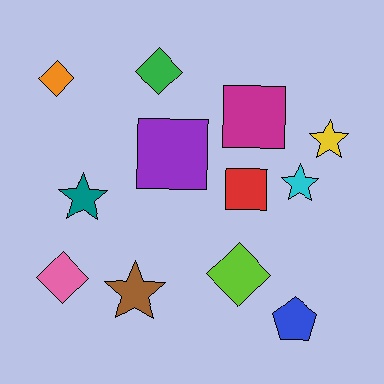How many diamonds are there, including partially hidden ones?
There are 4 diamonds.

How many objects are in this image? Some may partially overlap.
There are 12 objects.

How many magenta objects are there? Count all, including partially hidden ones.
There is 1 magenta object.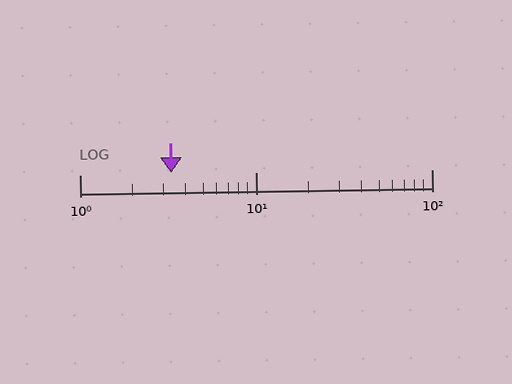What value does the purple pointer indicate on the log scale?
The pointer indicates approximately 3.3.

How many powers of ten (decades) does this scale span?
The scale spans 2 decades, from 1 to 100.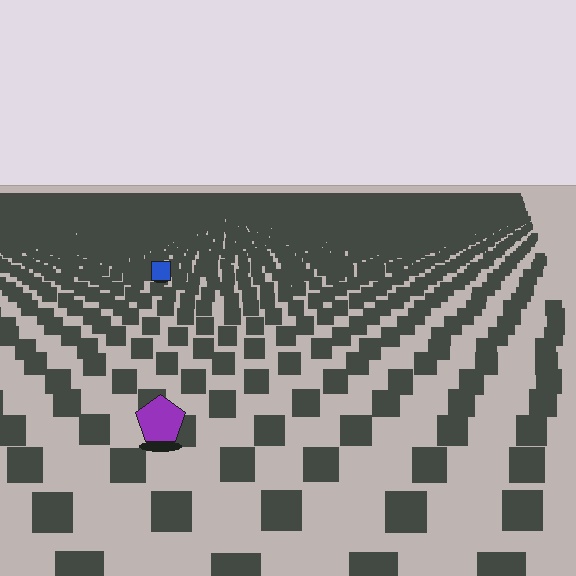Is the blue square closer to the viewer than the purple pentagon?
No. The purple pentagon is closer — you can tell from the texture gradient: the ground texture is coarser near it.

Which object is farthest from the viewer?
The blue square is farthest from the viewer. It appears smaller and the ground texture around it is denser.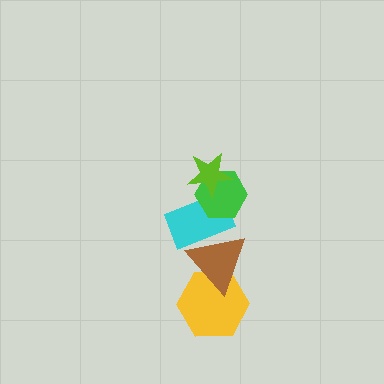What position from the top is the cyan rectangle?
The cyan rectangle is 3rd from the top.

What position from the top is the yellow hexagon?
The yellow hexagon is 5th from the top.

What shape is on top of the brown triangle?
The cyan rectangle is on top of the brown triangle.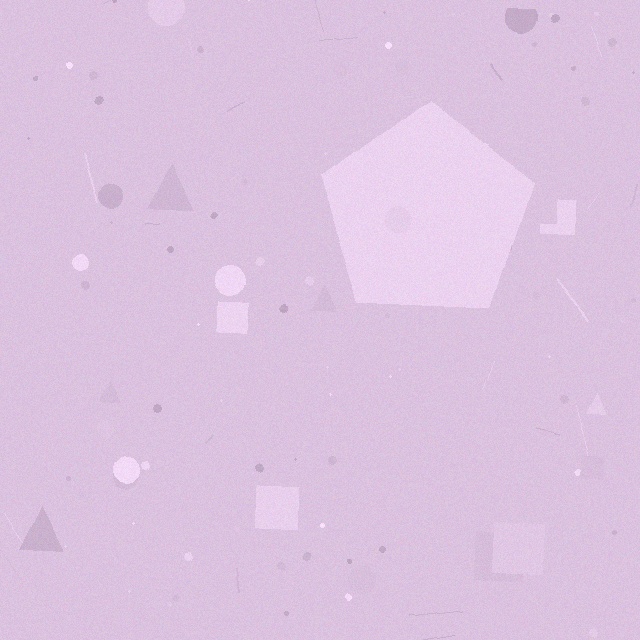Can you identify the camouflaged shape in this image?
The camouflaged shape is a pentagon.